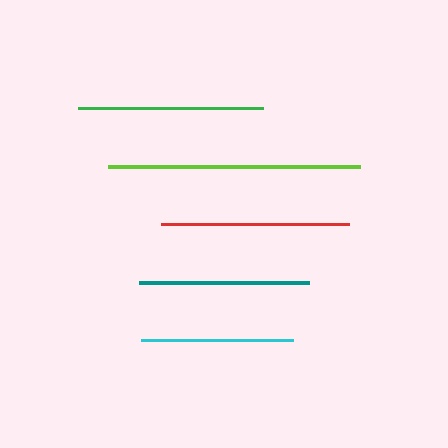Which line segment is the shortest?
The cyan line is the shortest at approximately 152 pixels.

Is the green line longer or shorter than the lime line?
The lime line is longer than the green line.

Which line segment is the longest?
The lime line is the longest at approximately 252 pixels.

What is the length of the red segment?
The red segment is approximately 188 pixels long.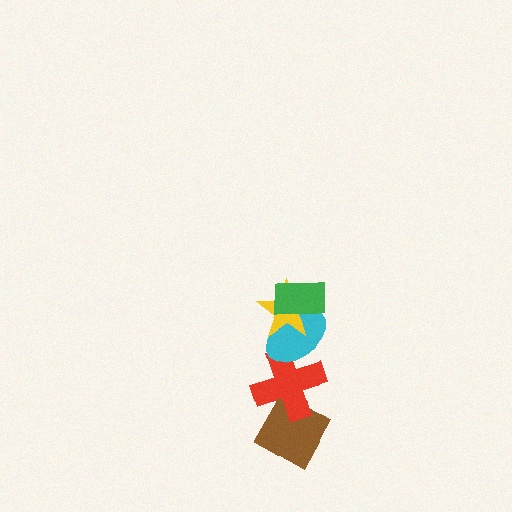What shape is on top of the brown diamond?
The red cross is on top of the brown diamond.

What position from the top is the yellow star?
The yellow star is 2nd from the top.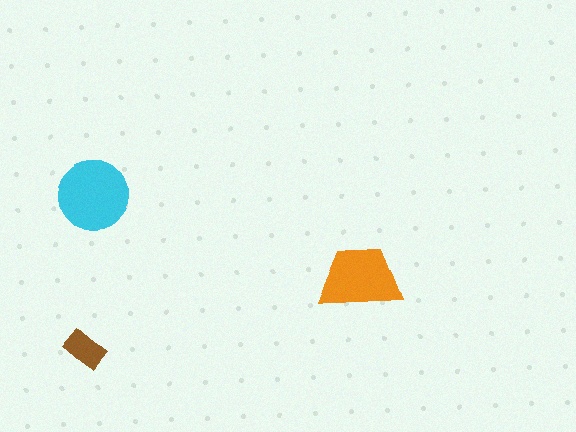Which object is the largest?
The cyan circle.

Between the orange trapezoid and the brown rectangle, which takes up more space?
The orange trapezoid.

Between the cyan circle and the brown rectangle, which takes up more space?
The cyan circle.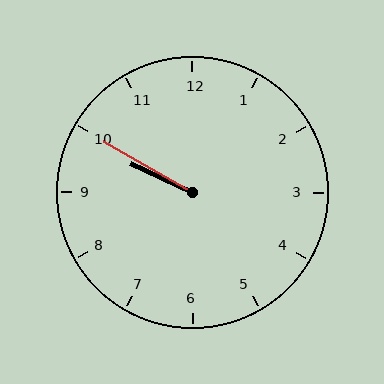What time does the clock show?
9:50.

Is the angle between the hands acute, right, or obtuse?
It is acute.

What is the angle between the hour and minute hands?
Approximately 5 degrees.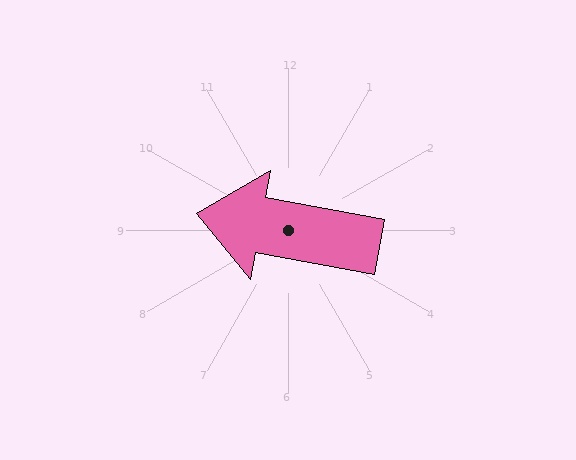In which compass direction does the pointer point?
West.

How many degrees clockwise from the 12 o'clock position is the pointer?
Approximately 280 degrees.